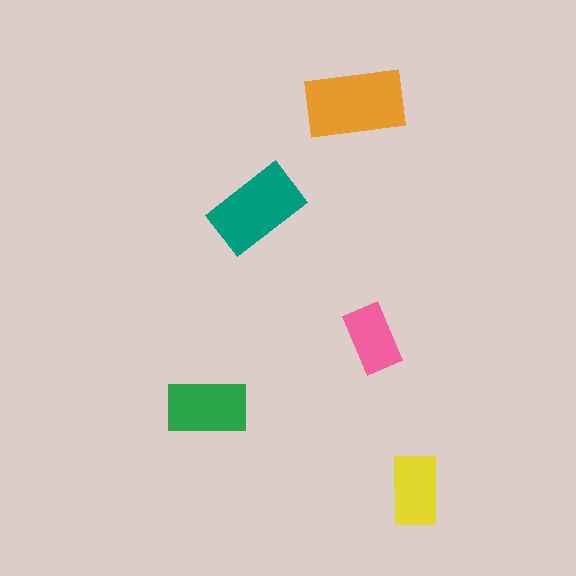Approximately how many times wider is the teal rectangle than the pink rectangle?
About 1.5 times wider.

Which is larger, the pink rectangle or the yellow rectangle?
The yellow one.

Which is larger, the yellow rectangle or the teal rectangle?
The teal one.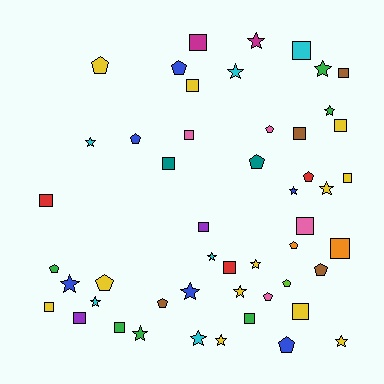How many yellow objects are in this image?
There are 12 yellow objects.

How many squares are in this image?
There are 19 squares.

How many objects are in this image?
There are 50 objects.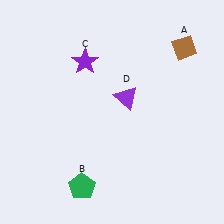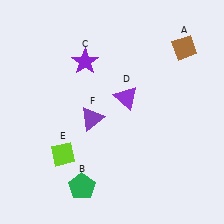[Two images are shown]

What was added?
A lime diamond (E), a purple triangle (F) were added in Image 2.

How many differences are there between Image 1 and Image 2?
There are 2 differences between the two images.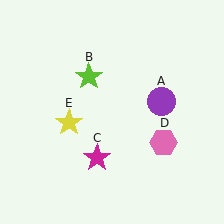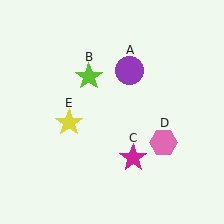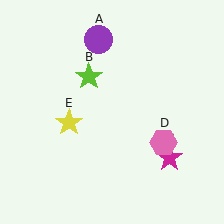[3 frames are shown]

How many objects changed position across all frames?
2 objects changed position: purple circle (object A), magenta star (object C).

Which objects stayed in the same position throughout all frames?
Lime star (object B) and pink hexagon (object D) and yellow star (object E) remained stationary.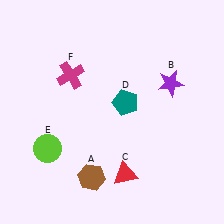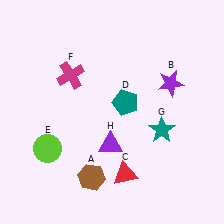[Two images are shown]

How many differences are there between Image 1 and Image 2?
There are 2 differences between the two images.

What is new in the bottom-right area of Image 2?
A teal star (G) was added in the bottom-right area of Image 2.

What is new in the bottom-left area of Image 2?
A purple triangle (H) was added in the bottom-left area of Image 2.